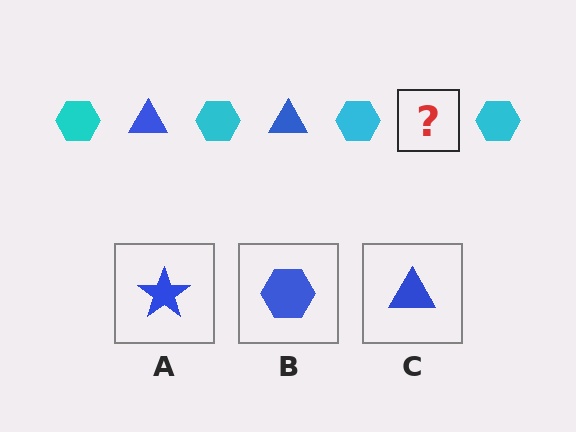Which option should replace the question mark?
Option C.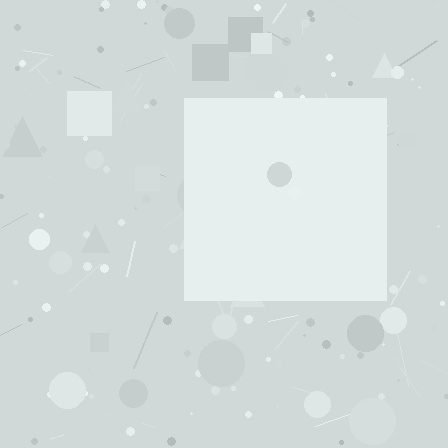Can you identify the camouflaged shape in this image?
The camouflaged shape is a square.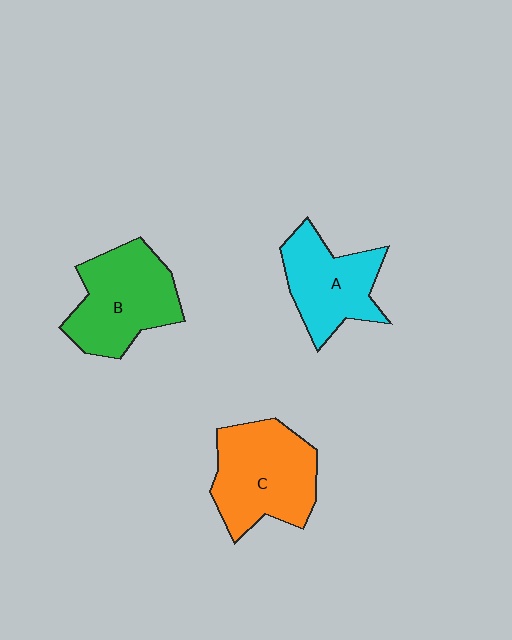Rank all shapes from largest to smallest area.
From largest to smallest: C (orange), B (green), A (cyan).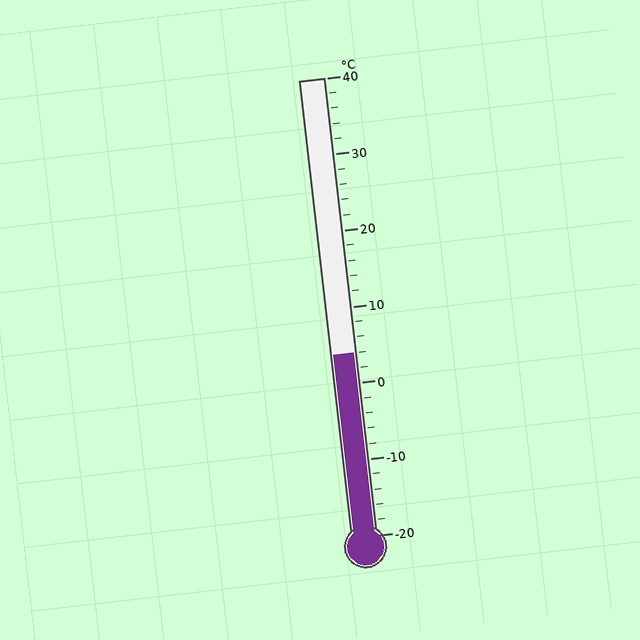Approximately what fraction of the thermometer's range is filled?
The thermometer is filled to approximately 40% of its range.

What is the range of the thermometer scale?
The thermometer scale ranges from -20°C to 40°C.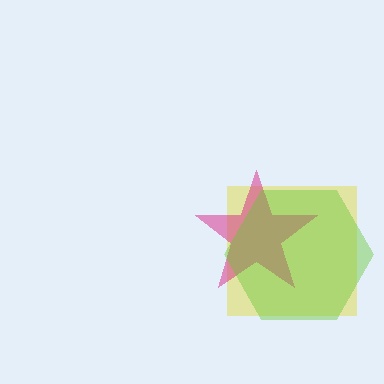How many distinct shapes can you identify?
There are 3 distinct shapes: a yellow square, a magenta star, a lime hexagon.